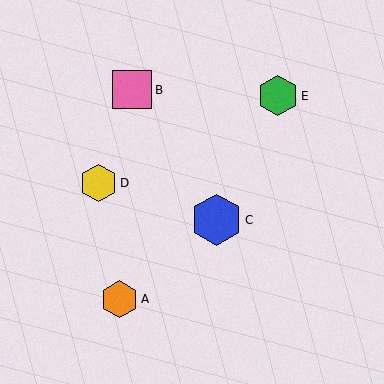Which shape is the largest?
The blue hexagon (labeled C) is the largest.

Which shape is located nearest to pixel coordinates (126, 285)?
The orange hexagon (labeled A) at (119, 299) is nearest to that location.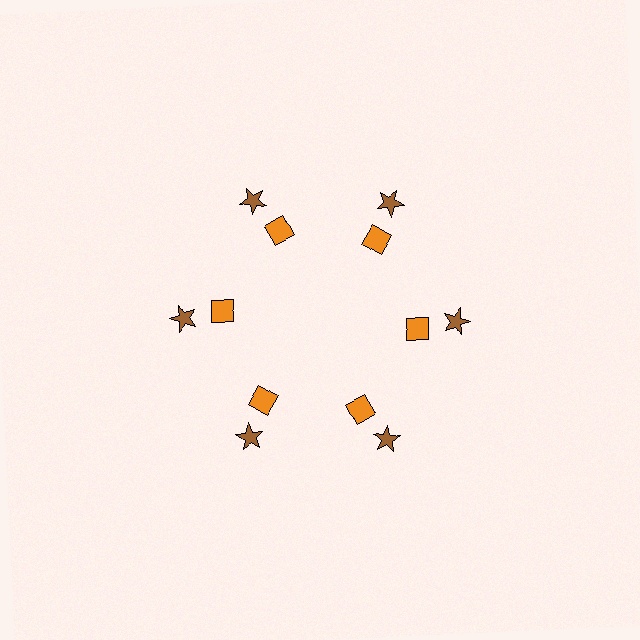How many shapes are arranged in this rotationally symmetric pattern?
There are 12 shapes, arranged in 6 groups of 2.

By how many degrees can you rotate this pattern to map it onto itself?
The pattern maps onto itself every 60 degrees of rotation.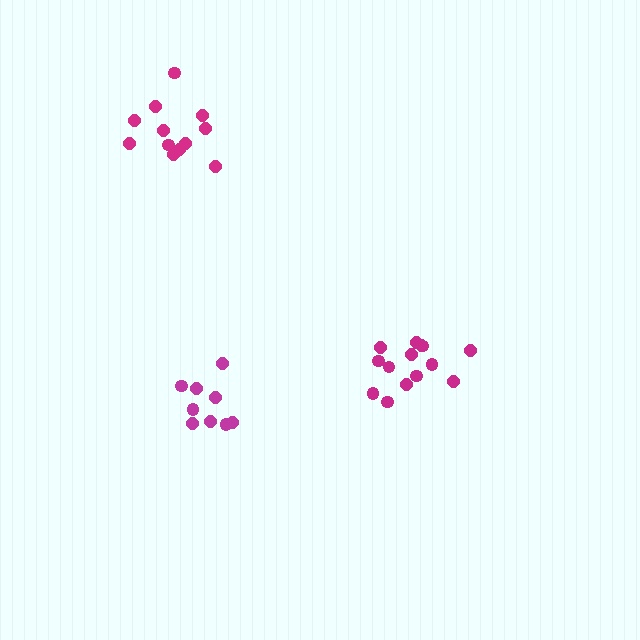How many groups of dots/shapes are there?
There are 3 groups.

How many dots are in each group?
Group 1: 14 dots, Group 2: 9 dots, Group 3: 12 dots (35 total).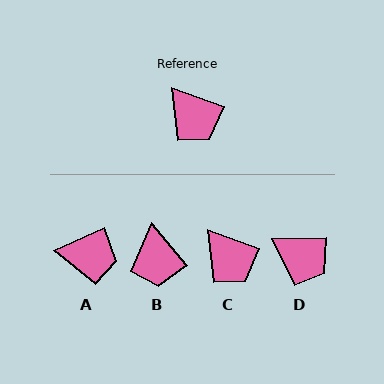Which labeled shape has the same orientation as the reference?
C.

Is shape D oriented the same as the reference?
No, it is off by about 20 degrees.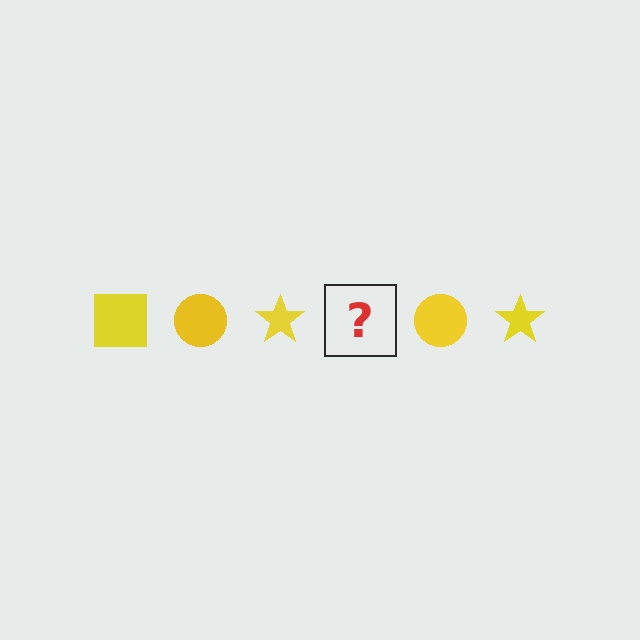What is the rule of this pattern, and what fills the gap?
The rule is that the pattern cycles through square, circle, star shapes in yellow. The gap should be filled with a yellow square.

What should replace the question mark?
The question mark should be replaced with a yellow square.